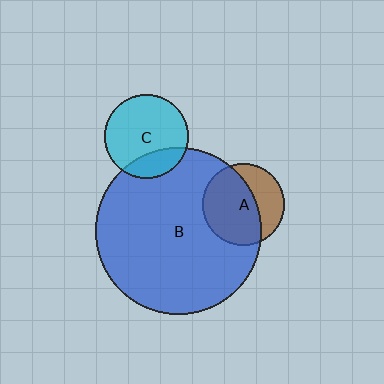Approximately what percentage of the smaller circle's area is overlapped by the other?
Approximately 20%.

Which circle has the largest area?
Circle B (blue).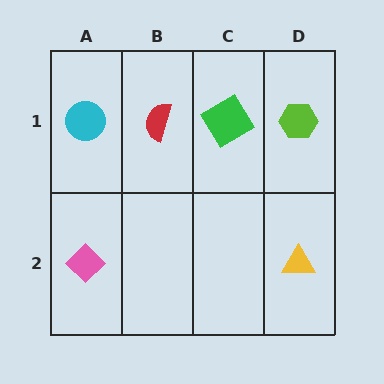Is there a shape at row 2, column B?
No, that cell is empty.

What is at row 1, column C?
A green diamond.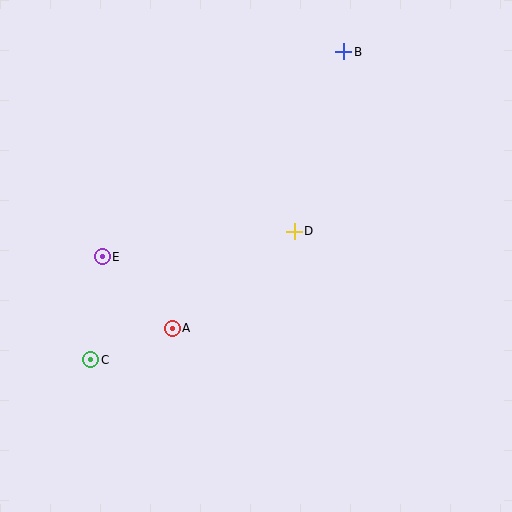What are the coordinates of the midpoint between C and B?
The midpoint between C and B is at (217, 206).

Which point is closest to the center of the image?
Point D at (294, 231) is closest to the center.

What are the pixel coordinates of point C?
Point C is at (91, 360).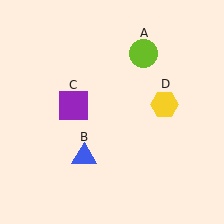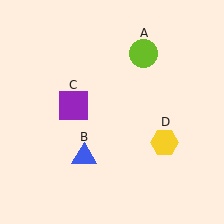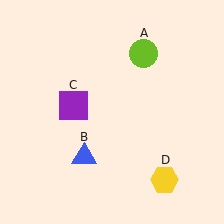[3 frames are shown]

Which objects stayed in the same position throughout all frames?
Lime circle (object A) and blue triangle (object B) and purple square (object C) remained stationary.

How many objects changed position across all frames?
1 object changed position: yellow hexagon (object D).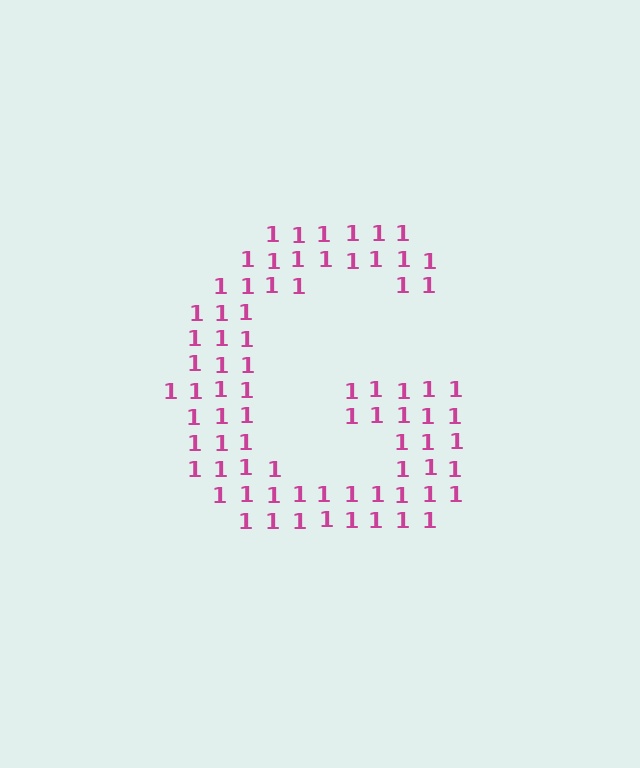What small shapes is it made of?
It is made of small digit 1's.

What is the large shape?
The large shape is the letter G.